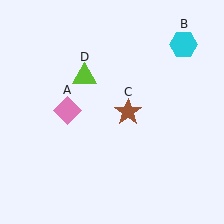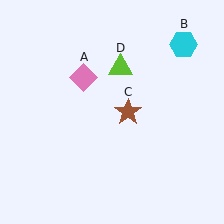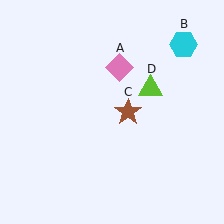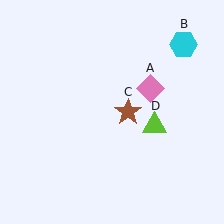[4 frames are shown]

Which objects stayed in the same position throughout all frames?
Cyan hexagon (object B) and brown star (object C) remained stationary.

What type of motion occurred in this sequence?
The pink diamond (object A), lime triangle (object D) rotated clockwise around the center of the scene.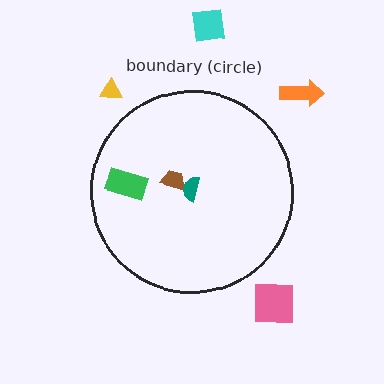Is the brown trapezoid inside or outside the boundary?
Inside.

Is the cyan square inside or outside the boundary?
Outside.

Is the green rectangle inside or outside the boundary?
Inside.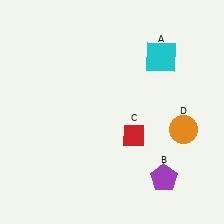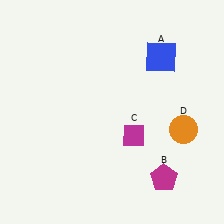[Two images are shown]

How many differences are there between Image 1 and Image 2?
There are 3 differences between the two images.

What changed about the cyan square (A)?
In Image 1, A is cyan. In Image 2, it changed to blue.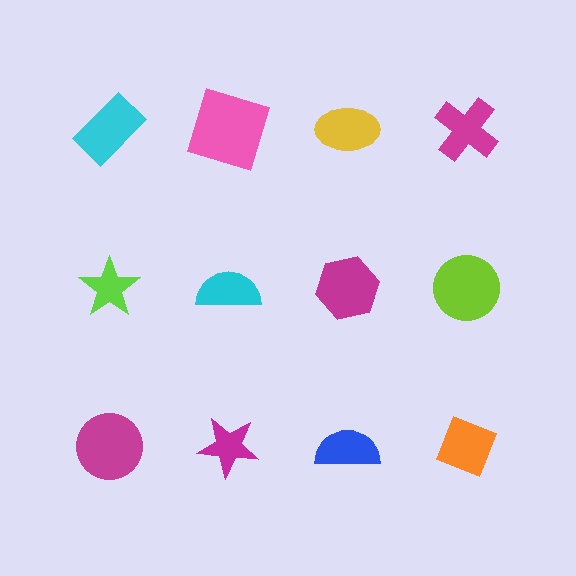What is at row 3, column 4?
An orange diamond.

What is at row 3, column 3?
A blue semicircle.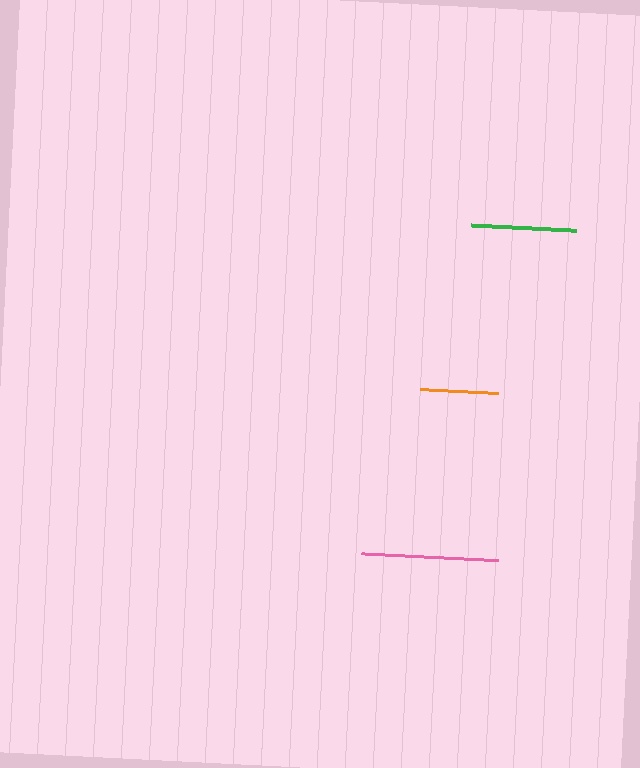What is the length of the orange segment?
The orange segment is approximately 78 pixels long.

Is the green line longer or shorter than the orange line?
The green line is longer than the orange line.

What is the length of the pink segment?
The pink segment is approximately 137 pixels long.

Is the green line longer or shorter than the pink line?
The pink line is longer than the green line.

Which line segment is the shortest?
The orange line is the shortest at approximately 78 pixels.